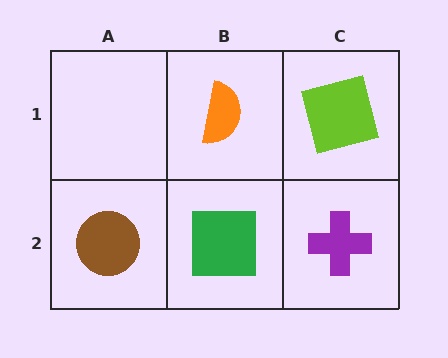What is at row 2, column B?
A green square.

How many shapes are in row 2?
3 shapes.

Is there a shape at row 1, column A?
No, that cell is empty.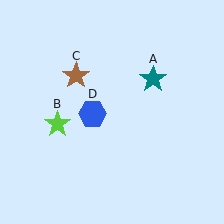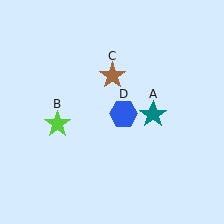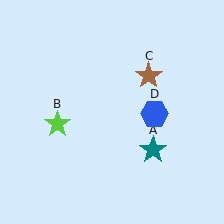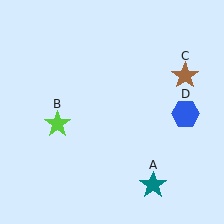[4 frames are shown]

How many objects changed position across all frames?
3 objects changed position: teal star (object A), brown star (object C), blue hexagon (object D).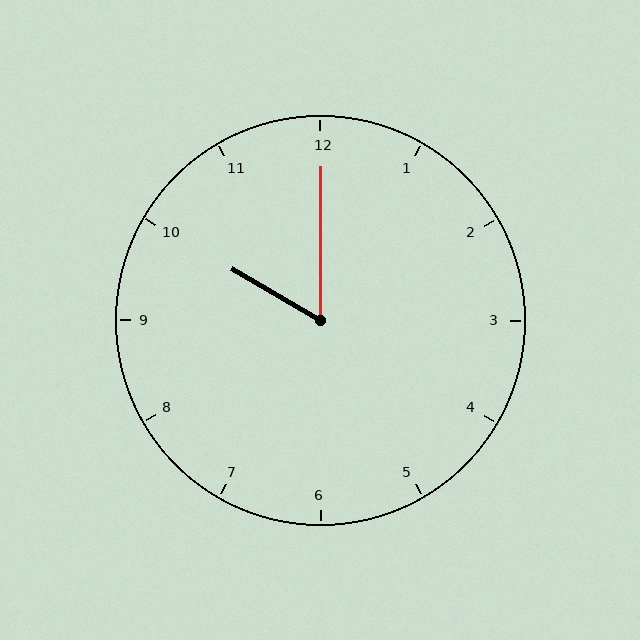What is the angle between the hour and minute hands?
Approximately 60 degrees.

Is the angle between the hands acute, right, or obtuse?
It is acute.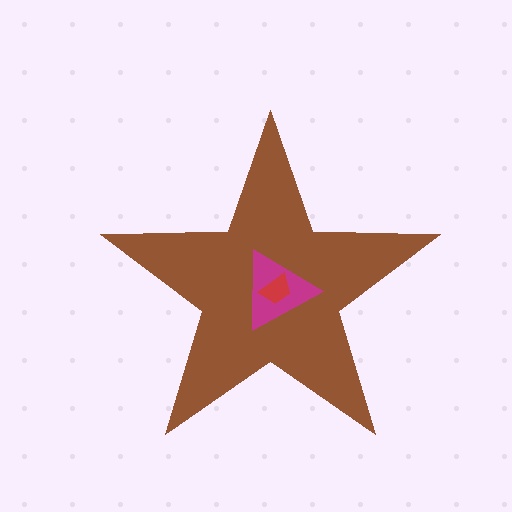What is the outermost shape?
The brown star.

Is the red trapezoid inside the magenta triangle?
Yes.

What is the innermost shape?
The red trapezoid.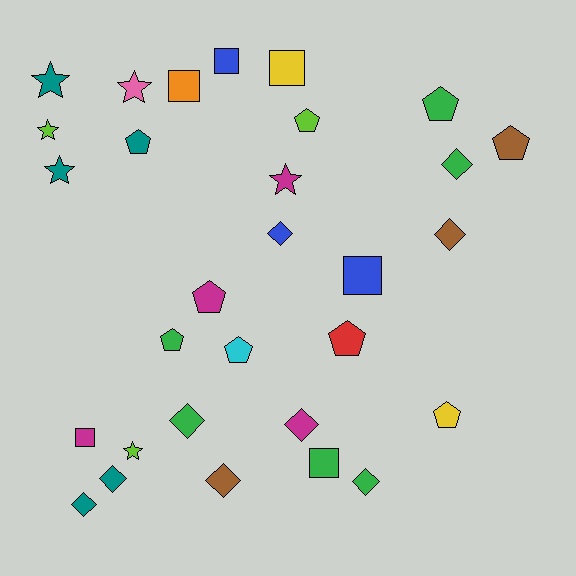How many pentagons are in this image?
There are 9 pentagons.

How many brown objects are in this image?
There are 3 brown objects.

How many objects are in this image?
There are 30 objects.